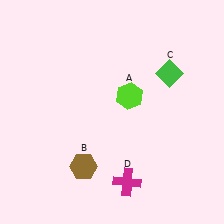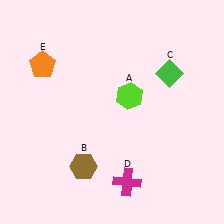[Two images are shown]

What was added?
An orange pentagon (E) was added in Image 2.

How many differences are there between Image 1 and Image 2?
There is 1 difference between the two images.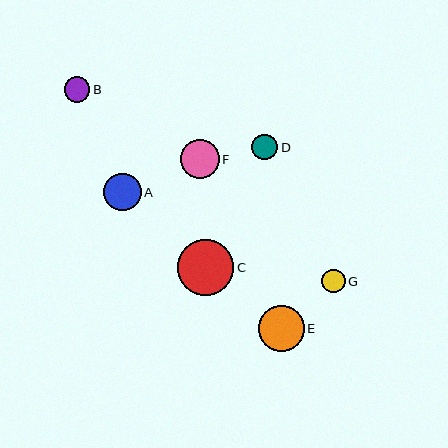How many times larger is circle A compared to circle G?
Circle A is approximately 1.6 times the size of circle G.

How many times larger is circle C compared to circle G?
Circle C is approximately 2.4 times the size of circle G.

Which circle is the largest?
Circle C is the largest with a size of approximately 56 pixels.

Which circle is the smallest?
Circle G is the smallest with a size of approximately 24 pixels.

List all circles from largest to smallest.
From largest to smallest: C, E, F, A, D, B, G.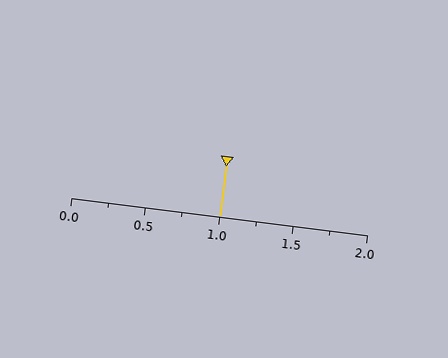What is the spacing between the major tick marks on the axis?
The major ticks are spaced 0.5 apart.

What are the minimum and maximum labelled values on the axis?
The axis runs from 0.0 to 2.0.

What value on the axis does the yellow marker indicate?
The marker indicates approximately 1.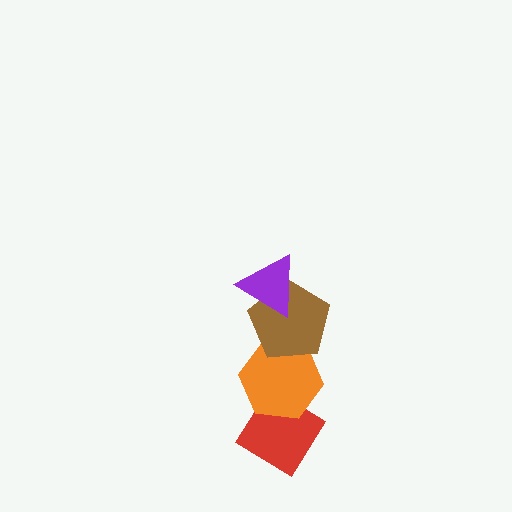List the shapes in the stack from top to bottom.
From top to bottom: the purple triangle, the brown pentagon, the orange hexagon, the red diamond.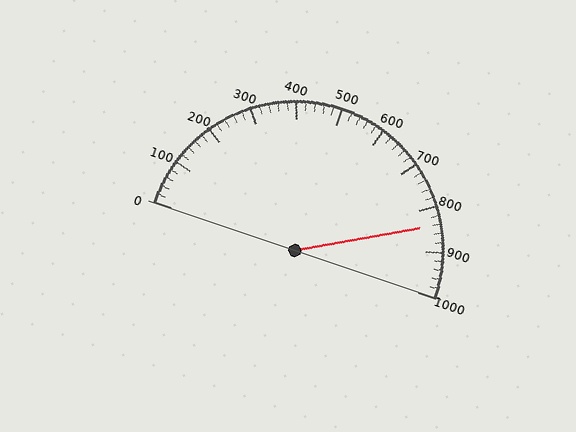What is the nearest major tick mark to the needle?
The nearest major tick mark is 800.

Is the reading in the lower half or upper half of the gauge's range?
The reading is in the upper half of the range (0 to 1000).